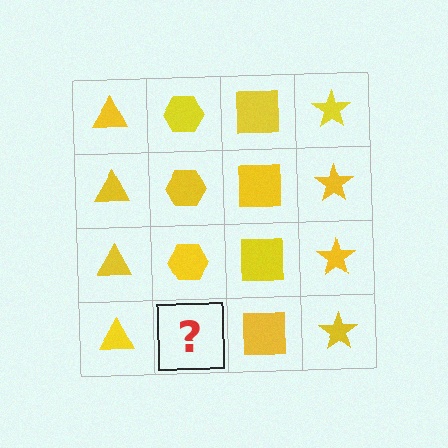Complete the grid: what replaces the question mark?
The question mark should be replaced with a yellow hexagon.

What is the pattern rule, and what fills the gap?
The rule is that each column has a consistent shape. The gap should be filled with a yellow hexagon.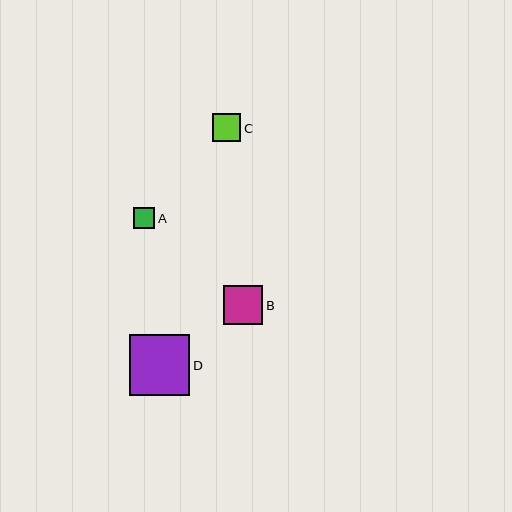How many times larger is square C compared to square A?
Square C is approximately 1.3 times the size of square A.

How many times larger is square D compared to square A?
Square D is approximately 2.9 times the size of square A.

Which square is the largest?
Square D is the largest with a size of approximately 60 pixels.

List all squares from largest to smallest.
From largest to smallest: D, B, C, A.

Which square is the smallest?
Square A is the smallest with a size of approximately 21 pixels.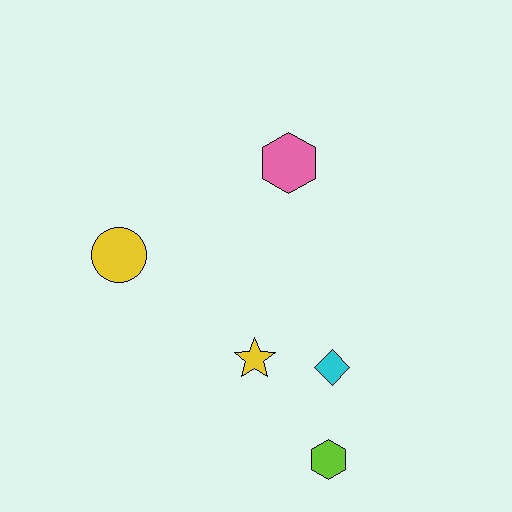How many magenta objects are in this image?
There are no magenta objects.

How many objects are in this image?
There are 5 objects.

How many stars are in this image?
There is 1 star.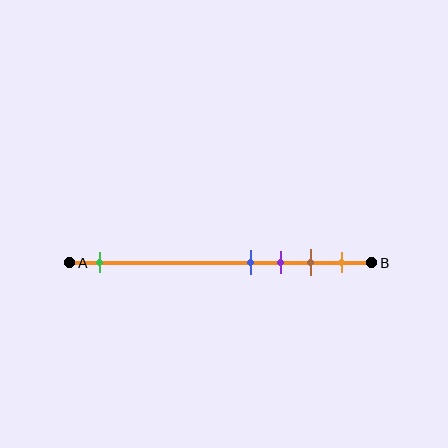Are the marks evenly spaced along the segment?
No, the marks are not evenly spaced.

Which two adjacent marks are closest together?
The blue and purple marks are the closest adjacent pair.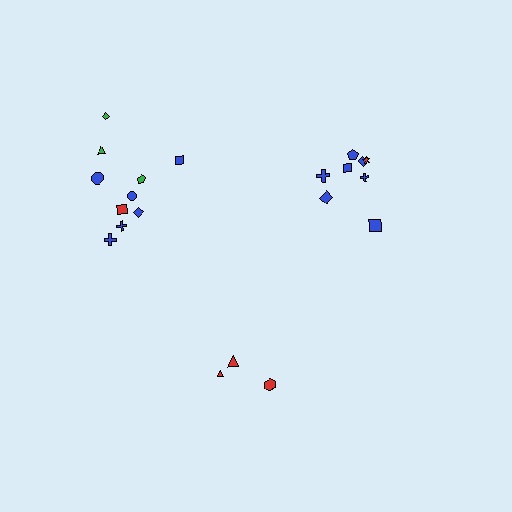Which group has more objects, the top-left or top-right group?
The top-left group.